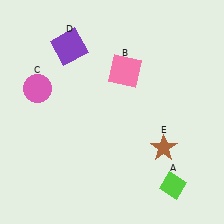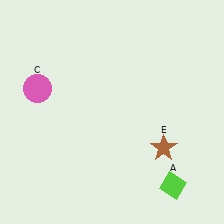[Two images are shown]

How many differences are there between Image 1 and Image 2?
There are 2 differences between the two images.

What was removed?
The pink square (B), the purple square (D) were removed in Image 2.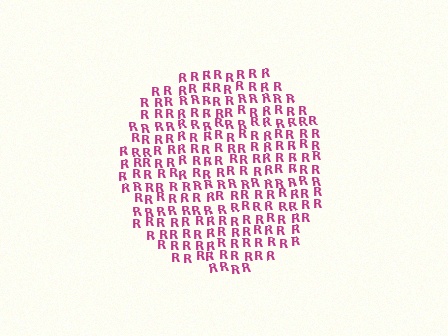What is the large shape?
The large shape is a circle.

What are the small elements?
The small elements are letter R's.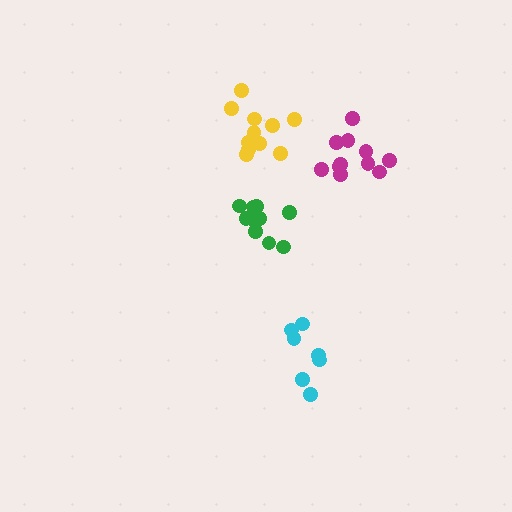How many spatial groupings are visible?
There are 4 spatial groupings.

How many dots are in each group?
Group 1: 10 dots, Group 2: 7 dots, Group 3: 11 dots, Group 4: 11 dots (39 total).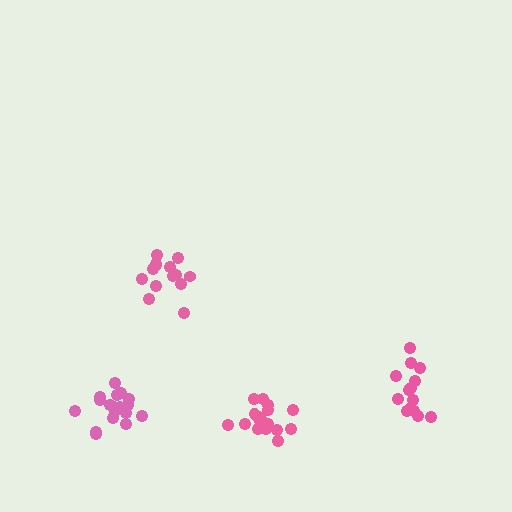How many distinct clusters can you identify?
There are 4 distinct clusters.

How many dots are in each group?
Group 1: 14 dots, Group 2: 14 dots, Group 3: 17 dots, Group 4: 19 dots (64 total).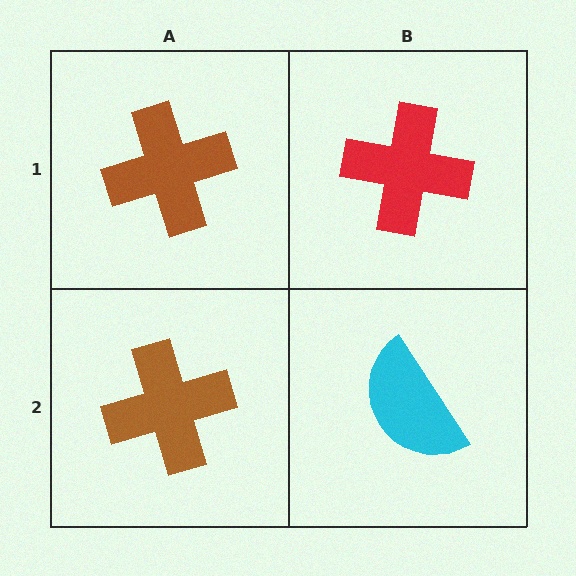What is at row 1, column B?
A red cross.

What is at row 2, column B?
A cyan semicircle.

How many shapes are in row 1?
2 shapes.